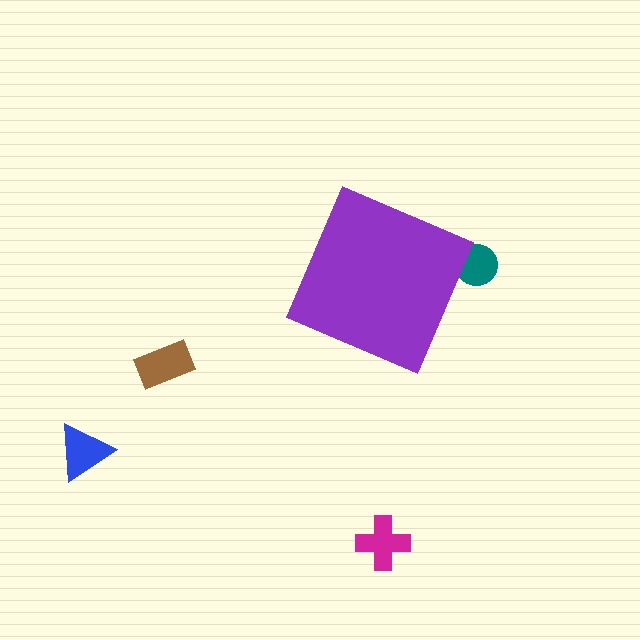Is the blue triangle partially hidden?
No, the blue triangle is fully visible.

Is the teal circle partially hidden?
Yes, the teal circle is partially hidden behind the purple diamond.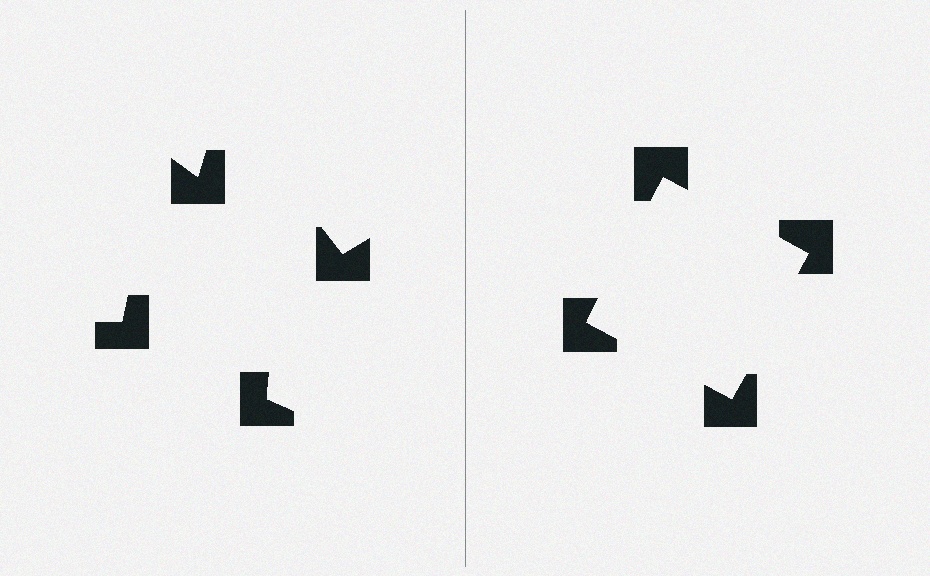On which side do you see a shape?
An illusory square appears on the right side. On the left side the wedge cuts are rotated, so no coherent shape forms.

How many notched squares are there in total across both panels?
8 — 4 on each side.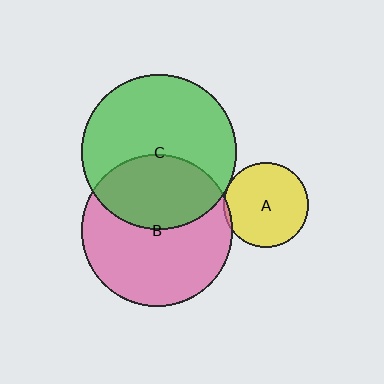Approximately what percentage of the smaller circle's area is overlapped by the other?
Approximately 5%.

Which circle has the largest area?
Circle C (green).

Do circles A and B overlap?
Yes.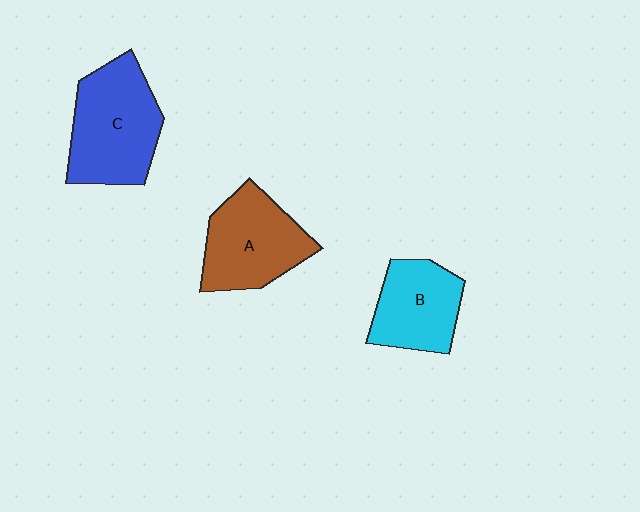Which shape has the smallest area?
Shape B (cyan).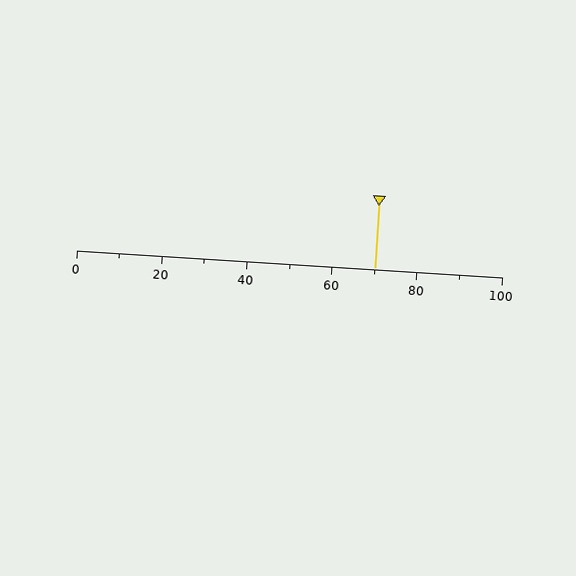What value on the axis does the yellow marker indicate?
The marker indicates approximately 70.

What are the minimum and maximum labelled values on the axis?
The axis runs from 0 to 100.